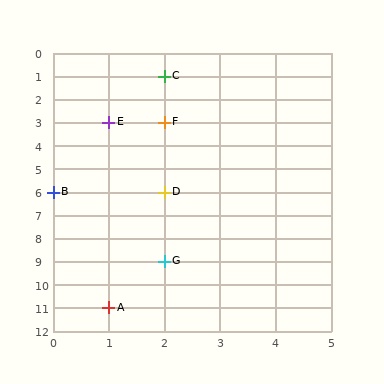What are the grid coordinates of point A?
Point A is at grid coordinates (1, 11).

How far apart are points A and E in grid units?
Points A and E are 8 rows apart.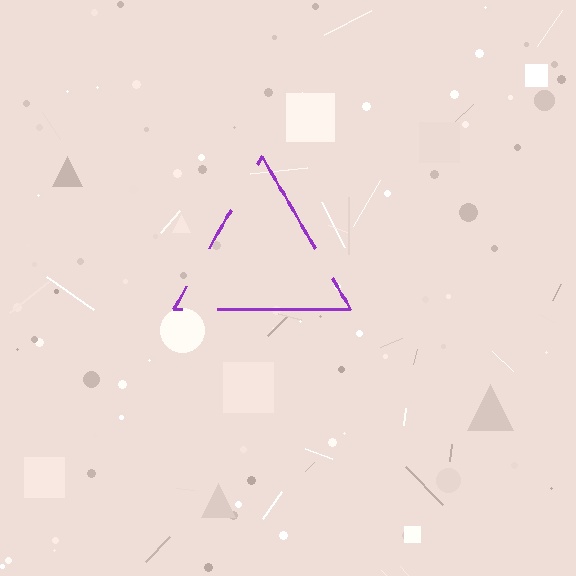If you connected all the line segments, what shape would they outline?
They would outline a triangle.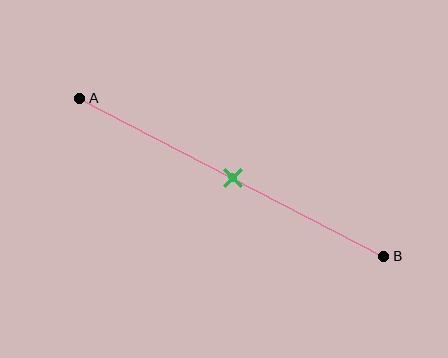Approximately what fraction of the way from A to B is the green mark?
The green mark is approximately 50% of the way from A to B.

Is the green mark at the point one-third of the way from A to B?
No, the mark is at about 50% from A, not at the 33% one-third point.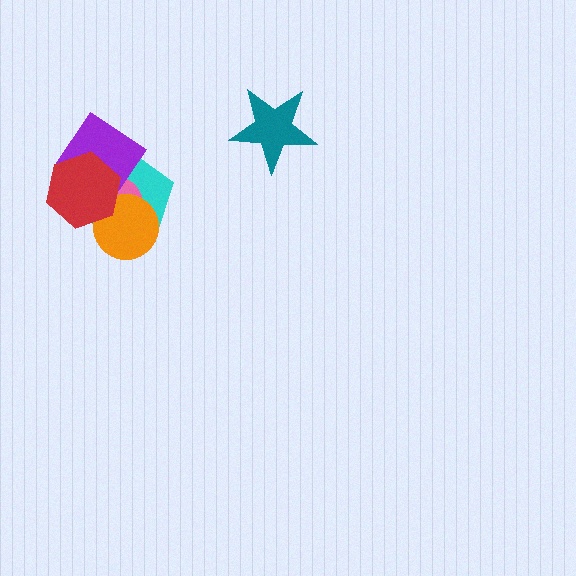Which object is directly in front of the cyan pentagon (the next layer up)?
The pink circle is directly in front of the cyan pentagon.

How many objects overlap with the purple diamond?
3 objects overlap with the purple diamond.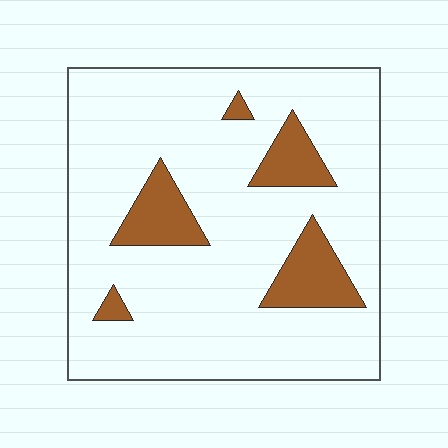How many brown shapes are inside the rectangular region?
5.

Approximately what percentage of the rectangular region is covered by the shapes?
Approximately 15%.